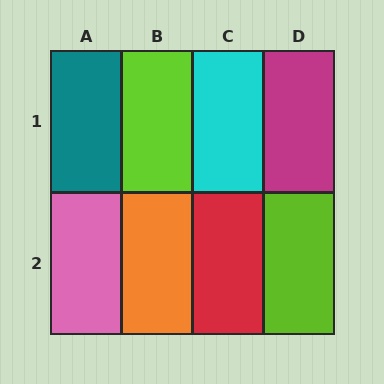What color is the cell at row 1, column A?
Teal.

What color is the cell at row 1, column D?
Magenta.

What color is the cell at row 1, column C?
Cyan.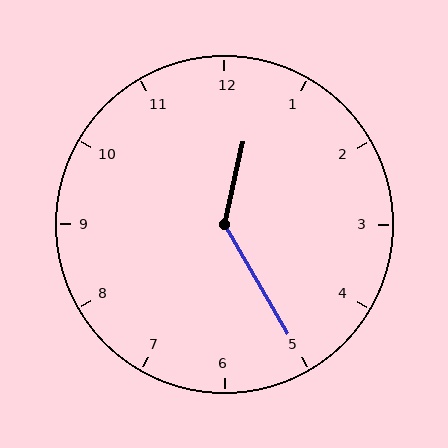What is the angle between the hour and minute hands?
Approximately 138 degrees.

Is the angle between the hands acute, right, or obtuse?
It is obtuse.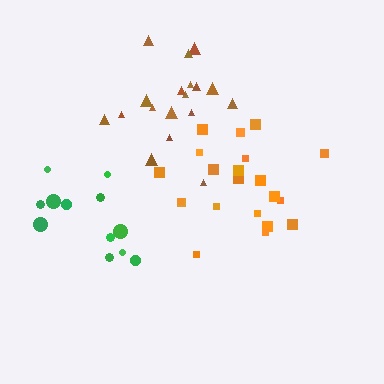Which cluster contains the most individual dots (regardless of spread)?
Orange (21).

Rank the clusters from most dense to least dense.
brown, orange, green.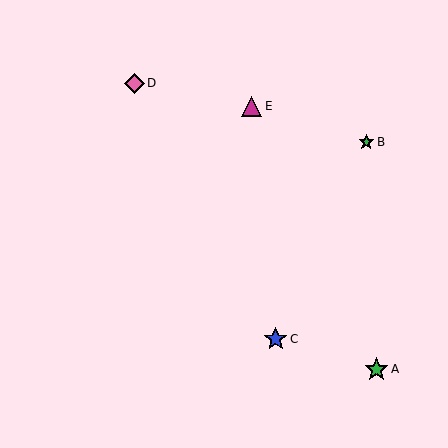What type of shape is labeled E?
Shape E is a magenta triangle.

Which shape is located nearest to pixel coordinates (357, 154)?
The green star (labeled B) at (366, 142) is nearest to that location.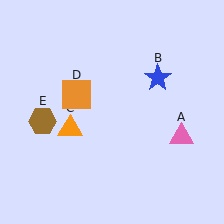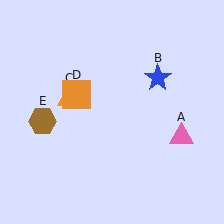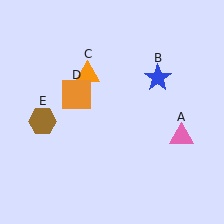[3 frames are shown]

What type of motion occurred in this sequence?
The orange triangle (object C) rotated clockwise around the center of the scene.